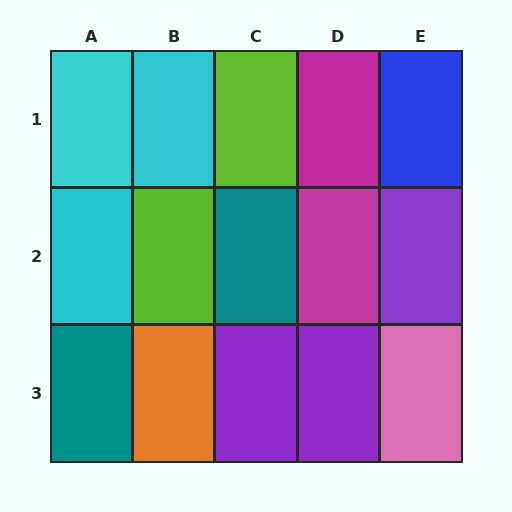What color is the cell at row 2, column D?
Magenta.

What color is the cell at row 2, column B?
Lime.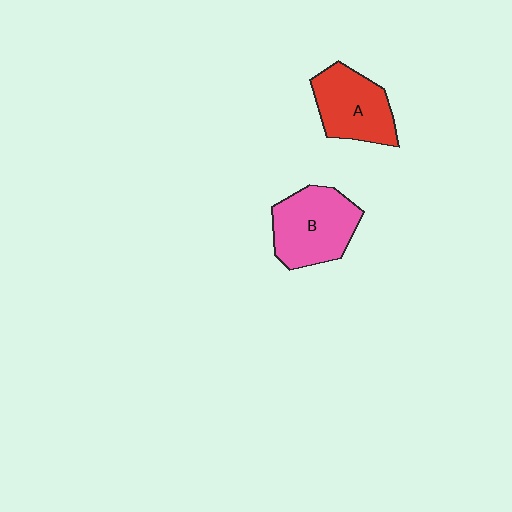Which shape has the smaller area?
Shape A (red).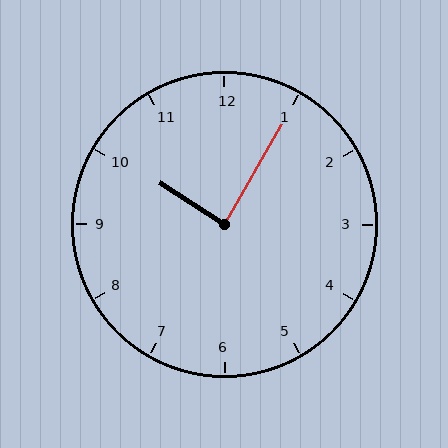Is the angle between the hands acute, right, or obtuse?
It is right.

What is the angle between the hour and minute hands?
Approximately 88 degrees.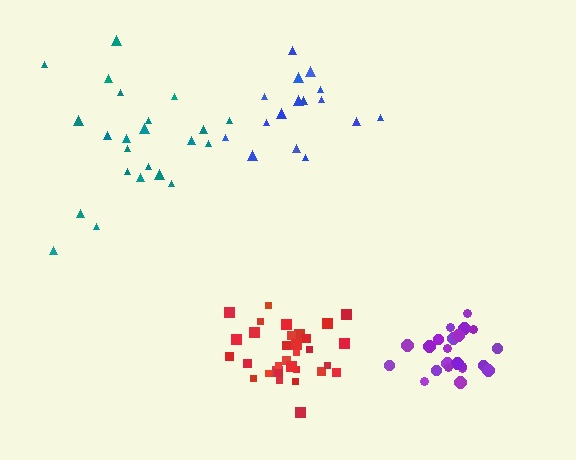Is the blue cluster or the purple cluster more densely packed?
Purple.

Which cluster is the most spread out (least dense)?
Teal.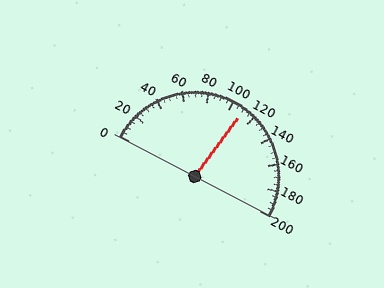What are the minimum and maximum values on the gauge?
The gauge ranges from 0 to 200.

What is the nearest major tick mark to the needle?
The nearest major tick mark is 120.